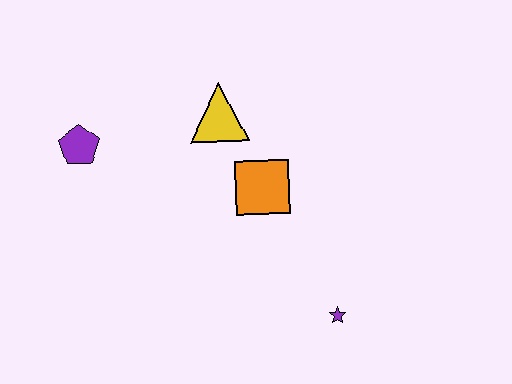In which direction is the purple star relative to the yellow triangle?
The purple star is below the yellow triangle.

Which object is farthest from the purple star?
The purple pentagon is farthest from the purple star.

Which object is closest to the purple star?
The orange square is closest to the purple star.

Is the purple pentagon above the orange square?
Yes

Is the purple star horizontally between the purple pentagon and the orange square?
No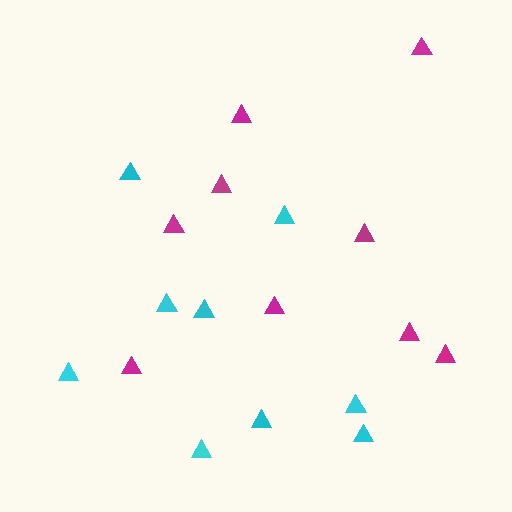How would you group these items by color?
There are 2 groups: one group of magenta triangles (9) and one group of cyan triangles (9).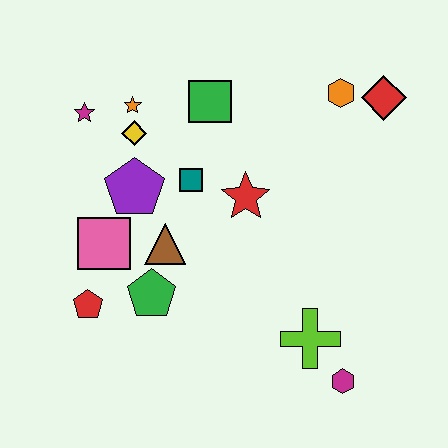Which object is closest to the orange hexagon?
The red diamond is closest to the orange hexagon.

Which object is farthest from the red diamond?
The red pentagon is farthest from the red diamond.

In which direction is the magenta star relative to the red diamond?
The magenta star is to the left of the red diamond.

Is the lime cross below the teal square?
Yes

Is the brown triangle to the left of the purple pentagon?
No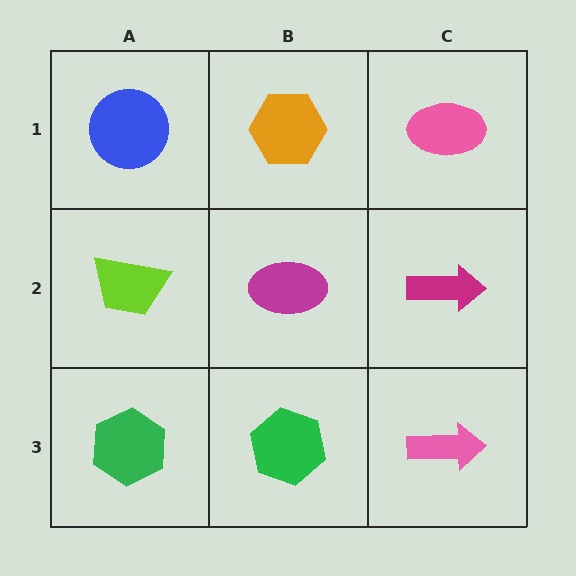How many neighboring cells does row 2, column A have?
3.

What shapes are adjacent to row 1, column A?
A lime trapezoid (row 2, column A), an orange hexagon (row 1, column B).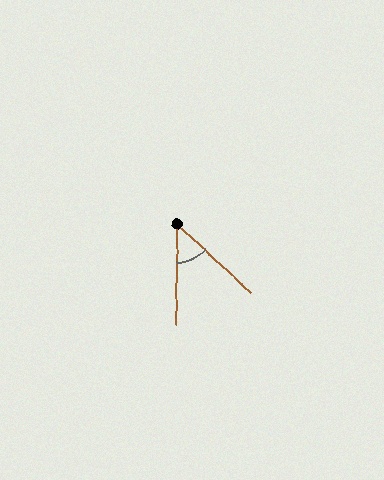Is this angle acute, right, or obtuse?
It is acute.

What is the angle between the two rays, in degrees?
Approximately 48 degrees.